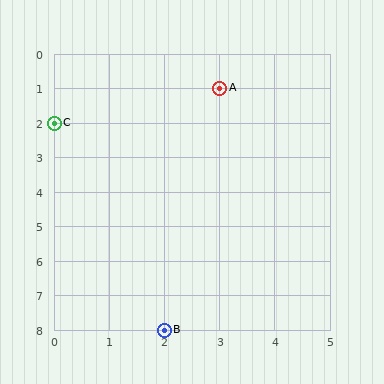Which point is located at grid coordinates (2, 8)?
Point B is at (2, 8).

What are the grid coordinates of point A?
Point A is at grid coordinates (3, 1).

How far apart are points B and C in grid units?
Points B and C are 2 columns and 6 rows apart (about 6.3 grid units diagonally).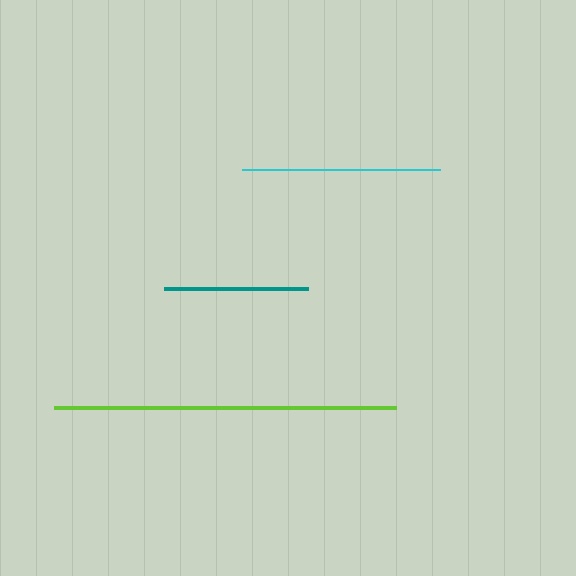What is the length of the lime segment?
The lime segment is approximately 341 pixels long.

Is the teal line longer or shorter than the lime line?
The lime line is longer than the teal line.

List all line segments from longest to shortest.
From longest to shortest: lime, cyan, teal.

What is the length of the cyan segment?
The cyan segment is approximately 198 pixels long.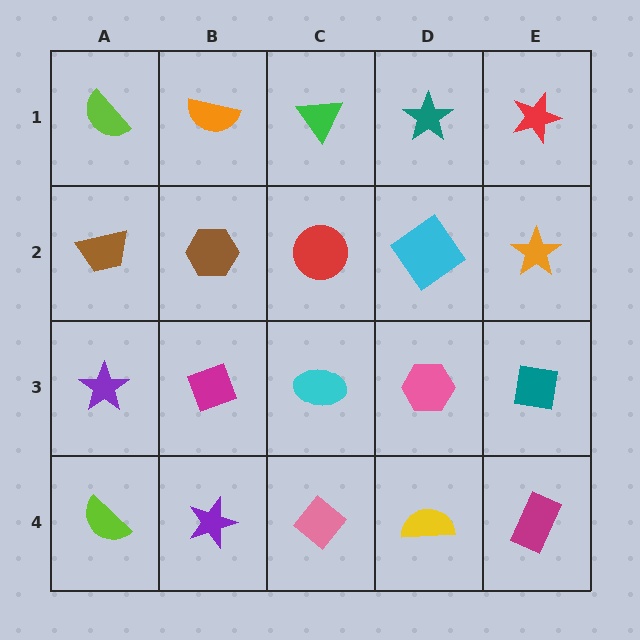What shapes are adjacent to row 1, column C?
A red circle (row 2, column C), an orange semicircle (row 1, column B), a teal star (row 1, column D).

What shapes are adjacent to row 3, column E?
An orange star (row 2, column E), a magenta rectangle (row 4, column E), a pink hexagon (row 3, column D).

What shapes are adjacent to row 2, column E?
A red star (row 1, column E), a teal square (row 3, column E), a cyan diamond (row 2, column D).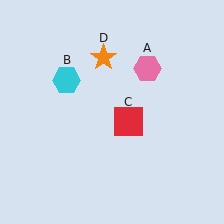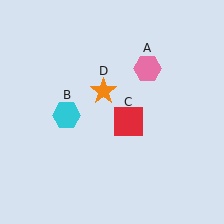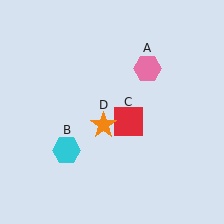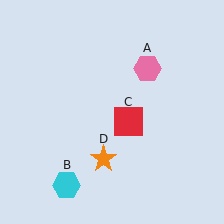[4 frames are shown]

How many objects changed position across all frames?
2 objects changed position: cyan hexagon (object B), orange star (object D).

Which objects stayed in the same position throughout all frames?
Pink hexagon (object A) and red square (object C) remained stationary.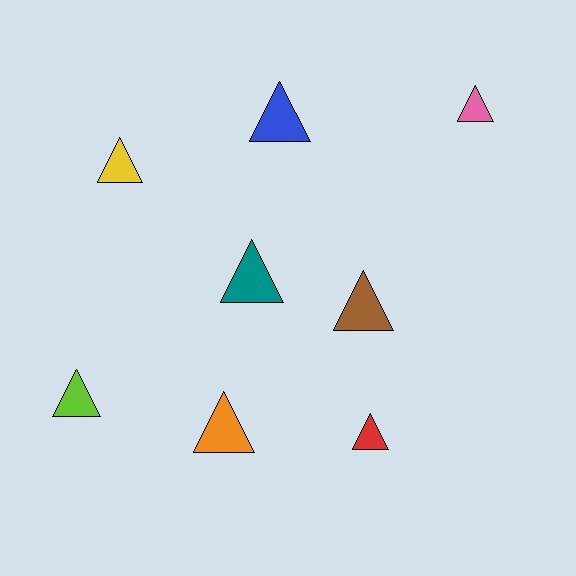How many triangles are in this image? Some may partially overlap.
There are 8 triangles.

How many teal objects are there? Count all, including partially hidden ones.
There is 1 teal object.